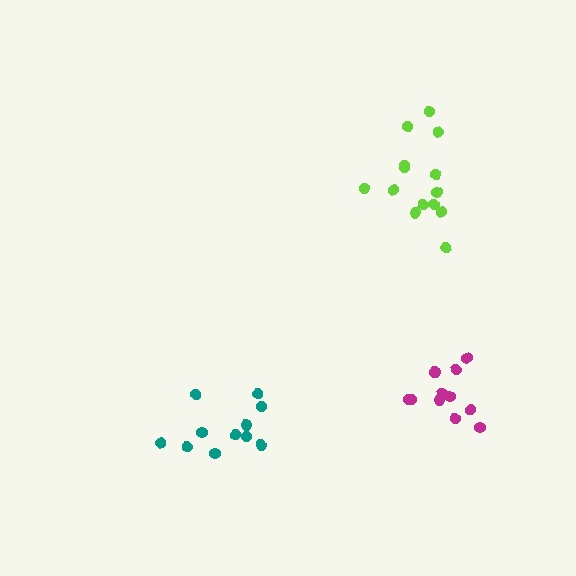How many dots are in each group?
Group 1: 11 dots, Group 2: 12 dots, Group 3: 14 dots (37 total).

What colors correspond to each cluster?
The clusters are colored: teal, magenta, lime.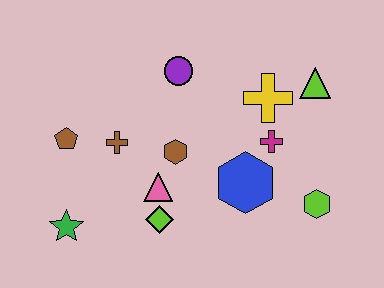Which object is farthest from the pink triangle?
The lime triangle is farthest from the pink triangle.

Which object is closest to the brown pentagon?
The brown cross is closest to the brown pentagon.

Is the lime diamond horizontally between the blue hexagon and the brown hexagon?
No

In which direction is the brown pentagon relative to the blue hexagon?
The brown pentagon is to the left of the blue hexagon.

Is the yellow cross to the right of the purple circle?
Yes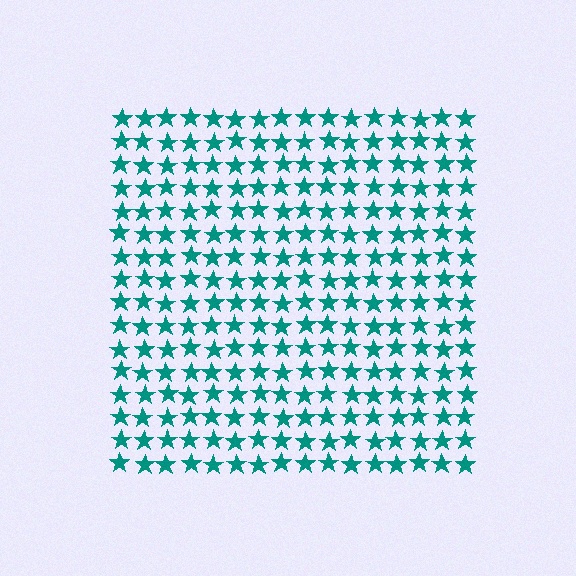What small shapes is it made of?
It is made of small stars.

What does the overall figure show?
The overall figure shows a square.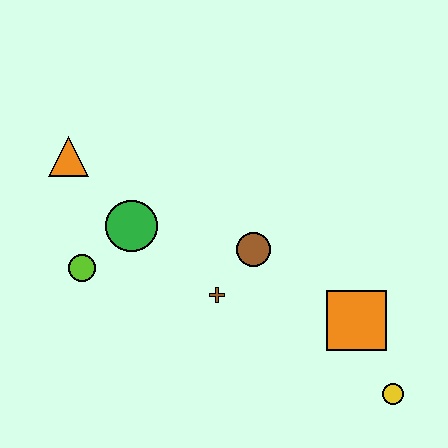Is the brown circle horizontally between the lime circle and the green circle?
No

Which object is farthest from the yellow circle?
The orange triangle is farthest from the yellow circle.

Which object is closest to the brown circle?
The brown cross is closest to the brown circle.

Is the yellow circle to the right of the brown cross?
Yes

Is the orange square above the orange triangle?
No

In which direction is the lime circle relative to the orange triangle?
The lime circle is below the orange triangle.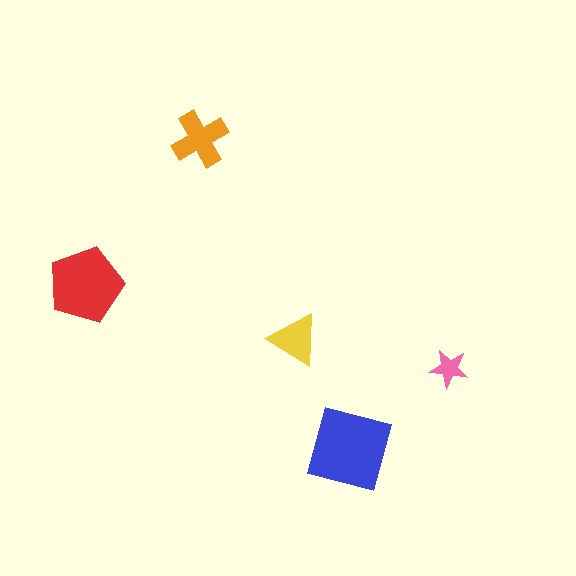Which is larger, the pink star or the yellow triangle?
The yellow triangle.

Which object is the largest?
The blue square.